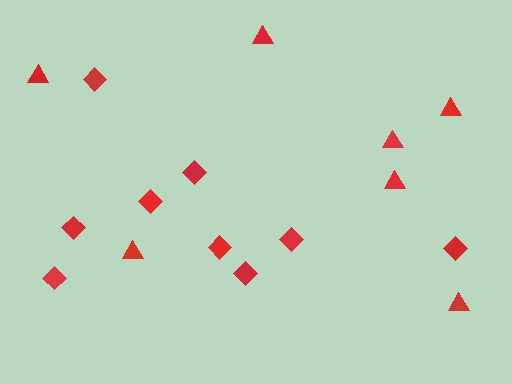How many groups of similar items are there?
There are 2 groups: one group of triangles (7) and one group of diamonds (9).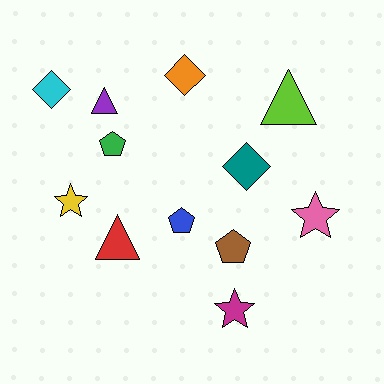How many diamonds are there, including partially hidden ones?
There are 3 diamonds.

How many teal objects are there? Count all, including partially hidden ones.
There is 1 teal object.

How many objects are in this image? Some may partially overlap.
There are 12 objects.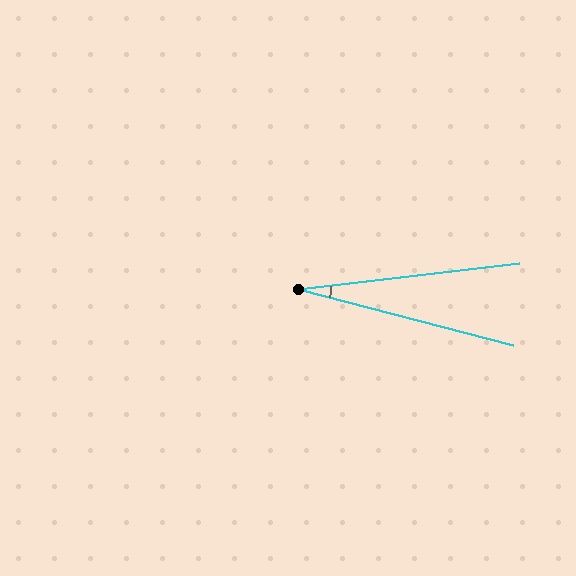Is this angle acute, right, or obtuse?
It is acute.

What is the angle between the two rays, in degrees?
Approximately 21 degrees.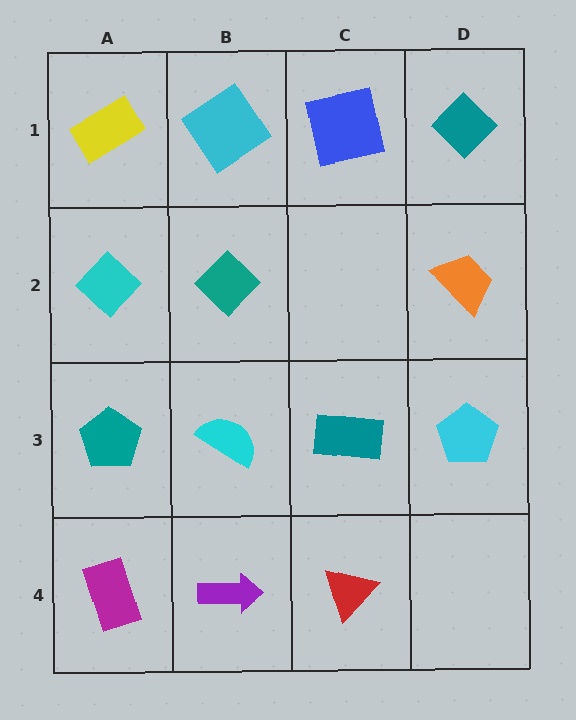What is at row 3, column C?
A teal rectangle.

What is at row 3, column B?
A cyan semicircle.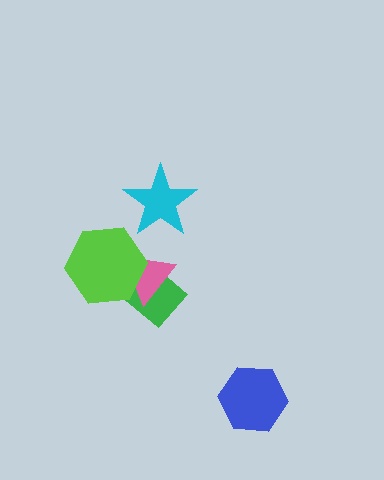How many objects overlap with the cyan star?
0 objects overlap with the cyan star.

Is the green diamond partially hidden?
Yes, it is partially covered by another shape.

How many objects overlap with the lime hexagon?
2 objects overlap with the lime hexagon.